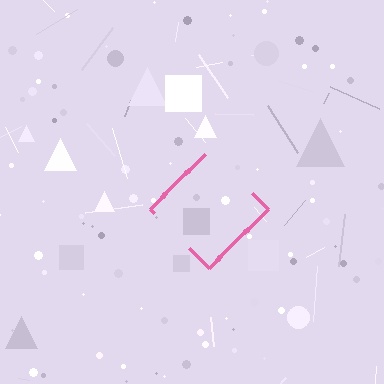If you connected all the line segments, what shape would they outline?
They would outline a diamond.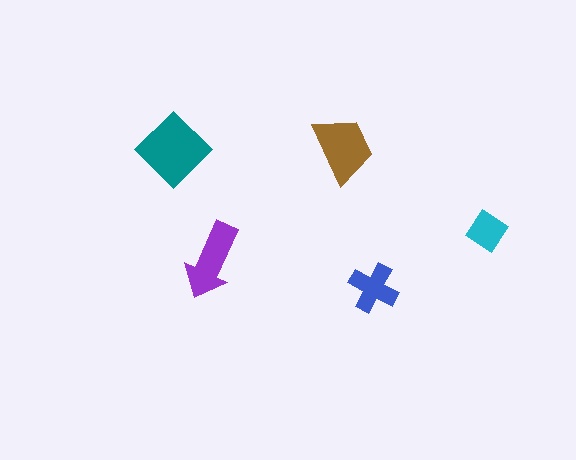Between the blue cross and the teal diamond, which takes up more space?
The teal diamond.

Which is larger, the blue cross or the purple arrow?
The purple arrow.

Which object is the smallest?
The cyan diamond.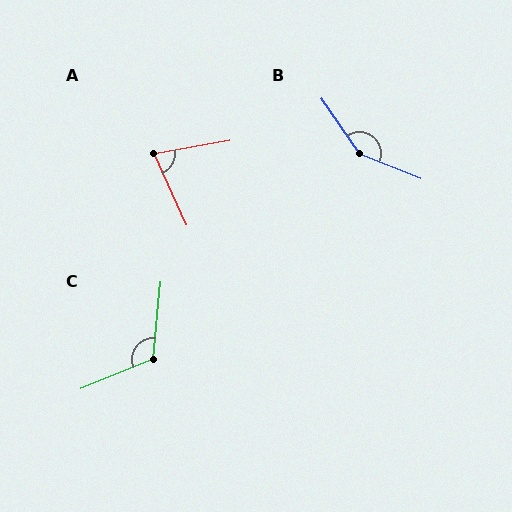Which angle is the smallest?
A, at approximately 76 degrees.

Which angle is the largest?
B, at approximately 147 degrees.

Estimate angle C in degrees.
Approximately 118 degrees.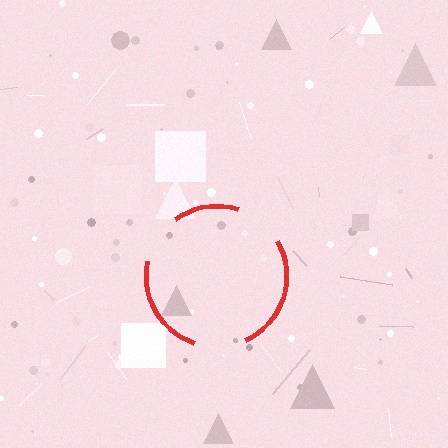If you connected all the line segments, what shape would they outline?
They would outline a circle.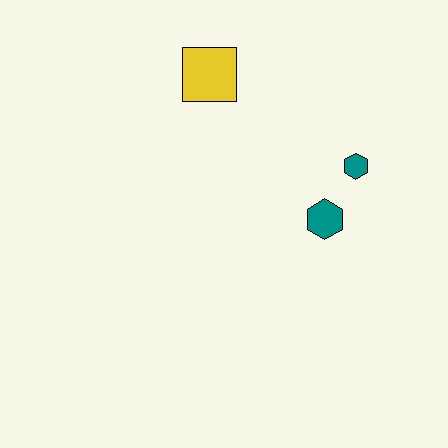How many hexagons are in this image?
There are 2 hexagons.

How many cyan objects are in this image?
There are no cyan objects.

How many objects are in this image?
There are 3 objects.